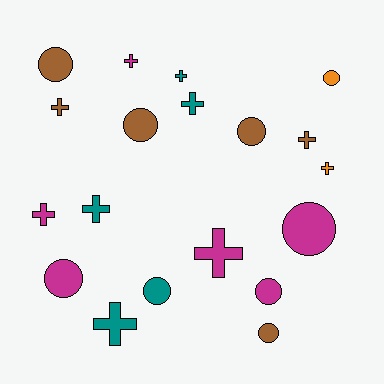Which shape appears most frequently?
Cross, with 10 objects.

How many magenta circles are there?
There are 3 magenta circles.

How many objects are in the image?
There are 19 objects.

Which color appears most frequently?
Brown, with 6 objects.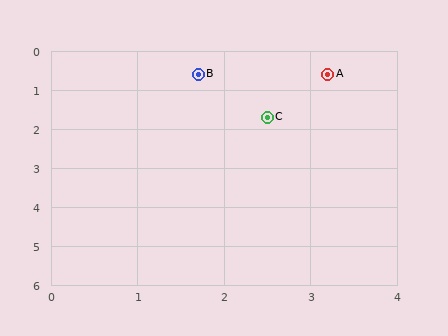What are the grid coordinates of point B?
Point B is at approximately (1.7, 0.6).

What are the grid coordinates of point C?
Point C is at approximately (2.5, 1.7).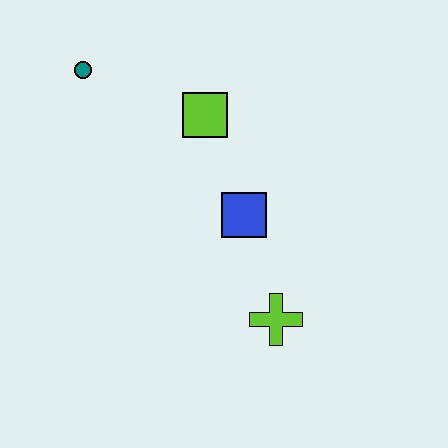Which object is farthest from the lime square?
The lime cross is farthest from the lime square.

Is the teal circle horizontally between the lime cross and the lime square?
No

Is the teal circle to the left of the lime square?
Yes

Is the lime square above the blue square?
Yes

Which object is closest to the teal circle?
The lime square is closest to the teal circle.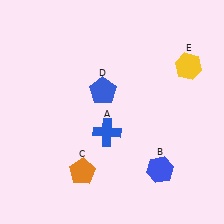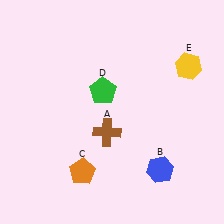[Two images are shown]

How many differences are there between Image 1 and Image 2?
There are 2 differences between the two images.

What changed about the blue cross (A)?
In Image 1, A is blue. In Image 2, it changed to brown.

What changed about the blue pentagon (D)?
In Image 1, D is blue. In Image 2, it changed to green.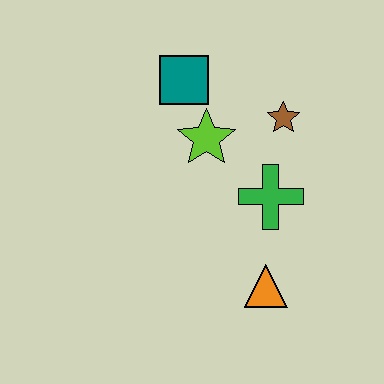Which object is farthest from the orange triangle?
The teal square is farthest from the orange triangle.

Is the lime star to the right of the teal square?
Yes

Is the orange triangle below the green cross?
Yes